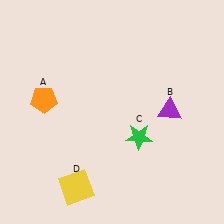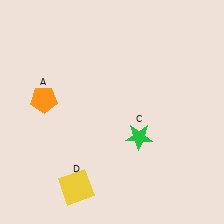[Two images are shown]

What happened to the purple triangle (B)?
The purple triangle (B) was removed in Image 2. It was in the top-right area of Image 1.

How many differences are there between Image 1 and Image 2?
There is 1 difference between the two images.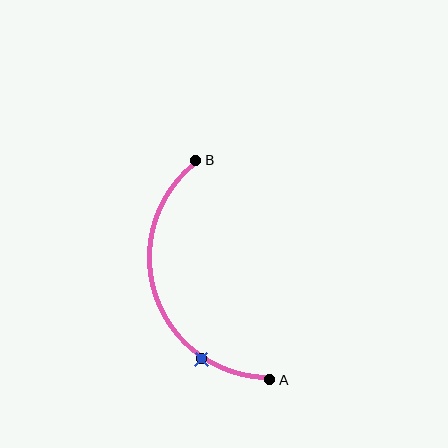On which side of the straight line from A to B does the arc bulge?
The arc bulges to the left of the straight line connecting A and B.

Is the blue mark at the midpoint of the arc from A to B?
No. The blue mark lies on the arc but is closer to endpoint A. The arc midpoint would be at the point on the curve equidistant along the arc from both A and B.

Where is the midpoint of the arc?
The arc midpoint is the point on the curve farthest from the straight line joining A and B. It sits to the left of that line.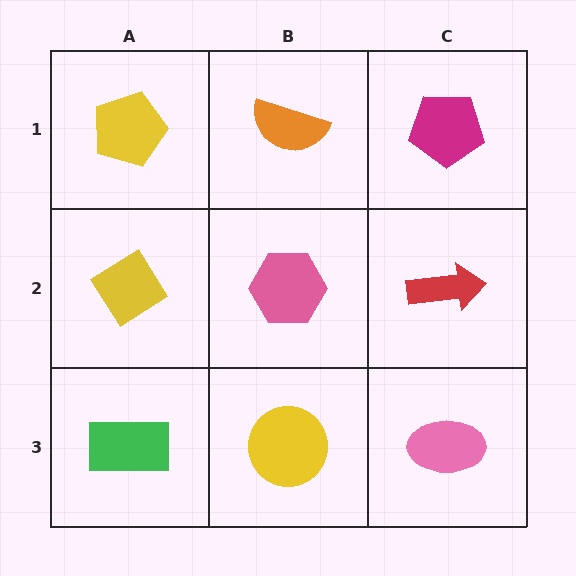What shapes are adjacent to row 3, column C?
A red arrow (row 2, column C), a yellow circle (row 3, column B).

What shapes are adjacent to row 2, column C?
A magenta pentagon (row 1, column C), a pink ellipse (row 3, column C), a pink hexagon (row 2, column B).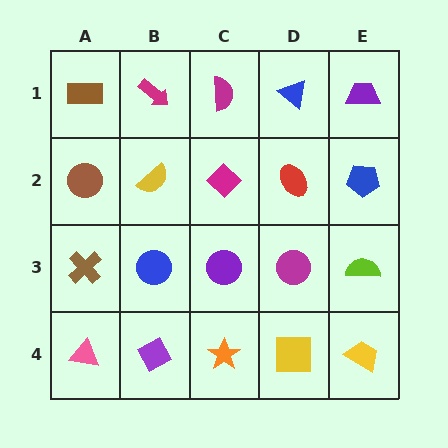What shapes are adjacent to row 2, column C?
A magenta semicircle (row 1, column C), a purple circle (row 3, column C), a yellow semicircle (row 2, column B), a red ellipse (row 2, column D).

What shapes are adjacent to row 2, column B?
A magenta arrow (row 1, column B), a blue circle (row 3, column B), a brown circle (row 2, column A), a magenta diamond (row 2, column C).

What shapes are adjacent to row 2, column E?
A purple trapezoid (row 1, column E), a lime semicircle (row 3, column E), a red ellipse (row 2, column D).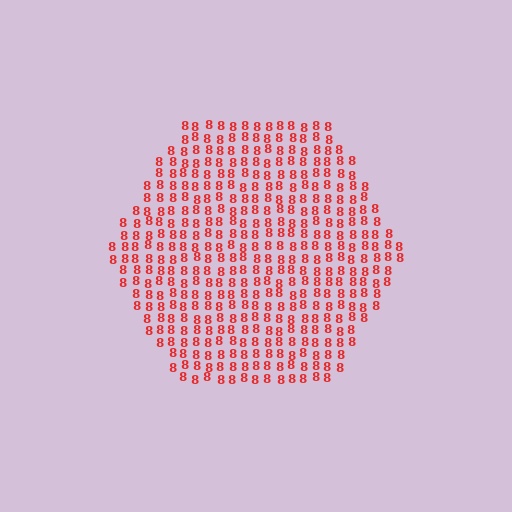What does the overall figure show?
The overall figure shows a hexagon.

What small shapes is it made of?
It is made of small digit 8's.